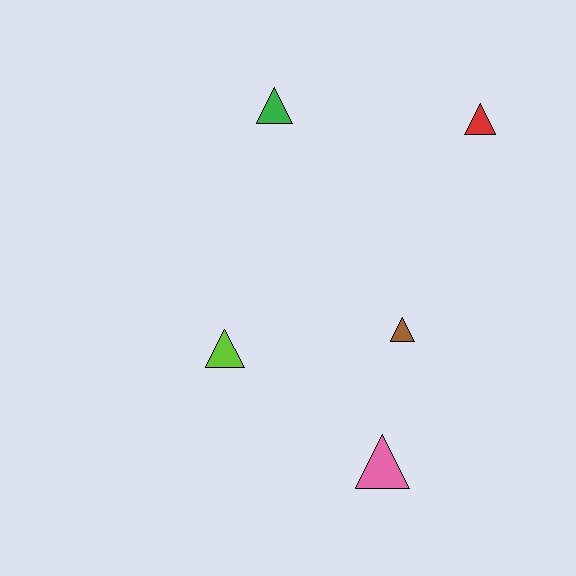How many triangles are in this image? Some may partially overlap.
There are 5 triangles.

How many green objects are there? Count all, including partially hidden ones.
There is 1 green object.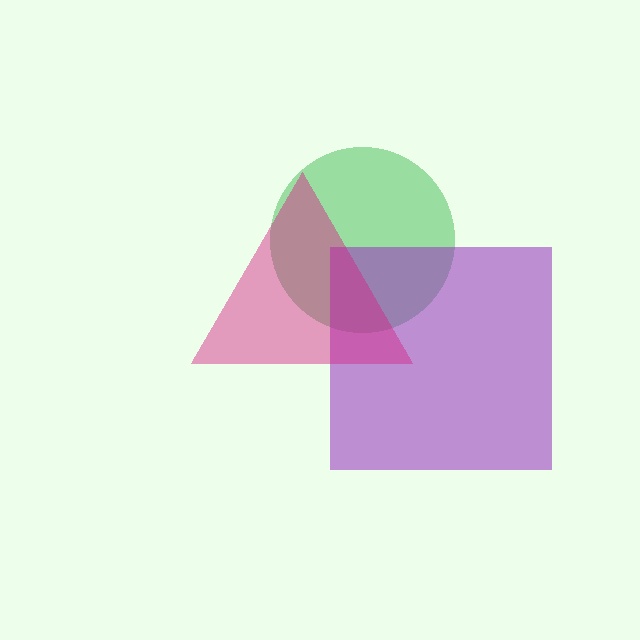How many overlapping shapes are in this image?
There are 3 overlapping shapes in the image.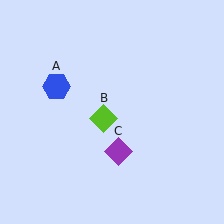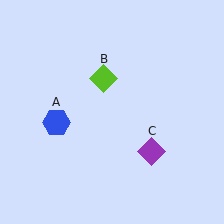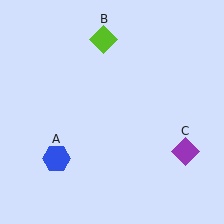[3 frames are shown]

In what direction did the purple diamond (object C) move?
The purple diamond (object C) moved right.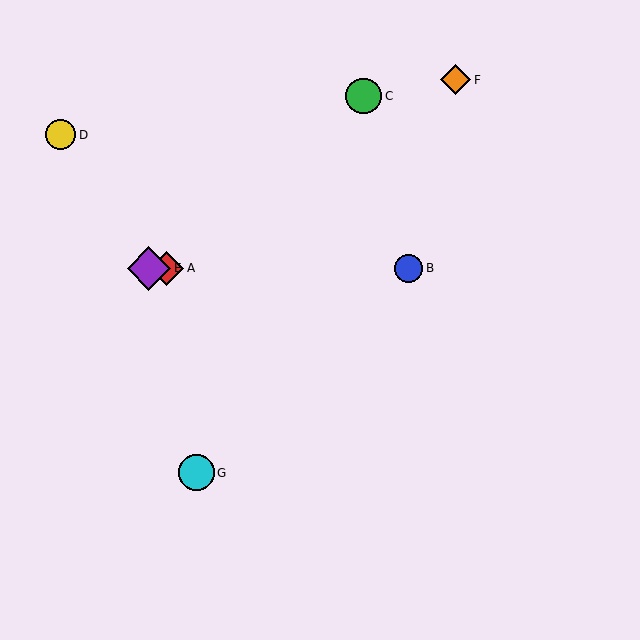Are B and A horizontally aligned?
Yes, both are at y≈268.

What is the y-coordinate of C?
Object C is at y≈96.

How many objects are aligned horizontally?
3 objects (A, B, E) are aligned horizontally.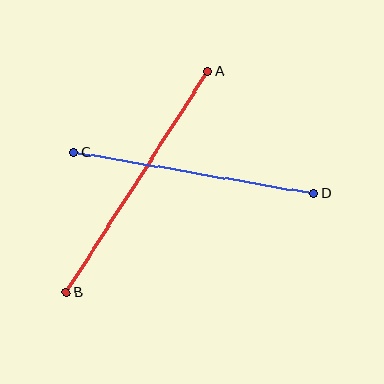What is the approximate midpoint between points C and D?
The midpoint is at approximately (194, 173) pixels.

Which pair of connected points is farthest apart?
Points A and B are farthest apart.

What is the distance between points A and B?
The distance is approximately 263 pixels.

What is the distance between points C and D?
The distance is approximately 243 pixels.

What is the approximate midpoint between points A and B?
The midpoint is at approximately (137, 182) pixels.